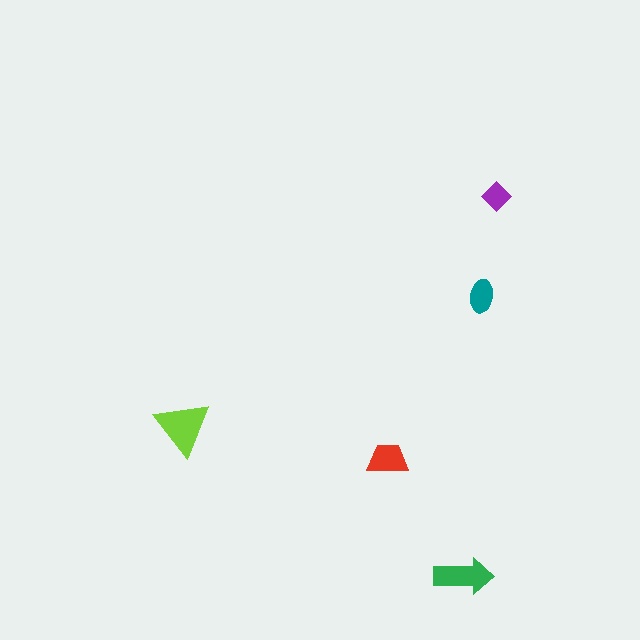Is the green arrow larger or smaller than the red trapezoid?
Larger.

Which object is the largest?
The lime triangle.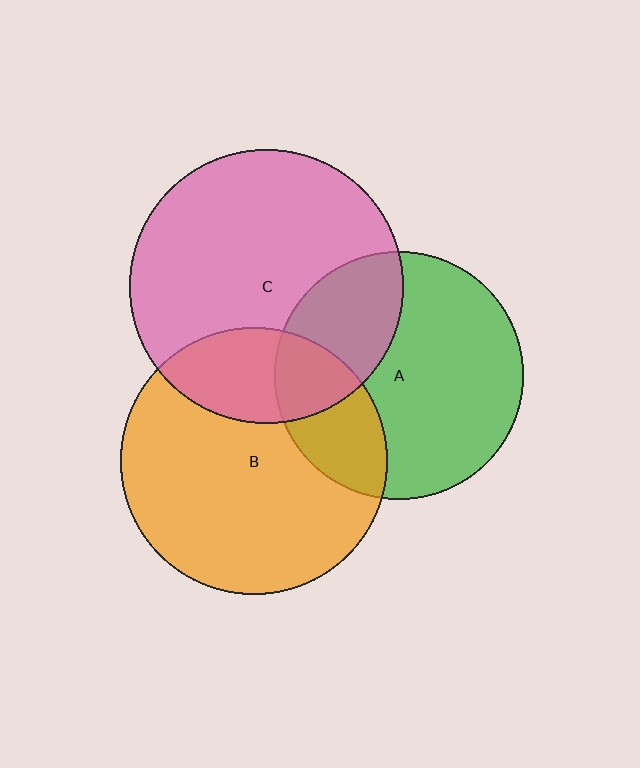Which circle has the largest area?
Circle C (pink).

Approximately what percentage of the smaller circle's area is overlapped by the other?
Approximately 25%.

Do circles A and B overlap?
Yes.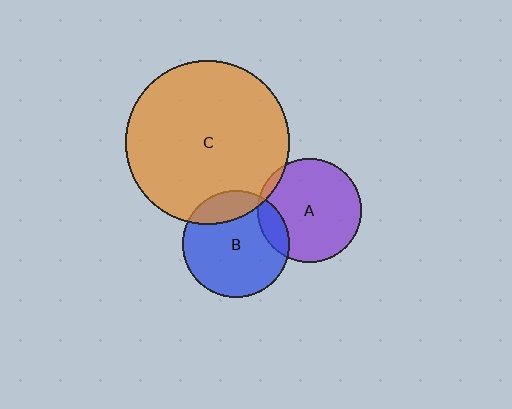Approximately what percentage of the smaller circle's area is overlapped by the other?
Approximately 5%.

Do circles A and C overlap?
Yes.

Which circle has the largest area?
Circle C (orange).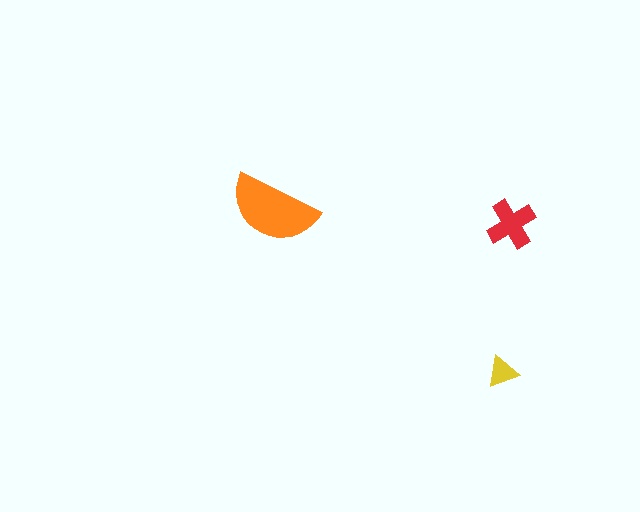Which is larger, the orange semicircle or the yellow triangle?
The orange semicircle.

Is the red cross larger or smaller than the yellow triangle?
Larger.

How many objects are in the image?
There are 3 objects in the image.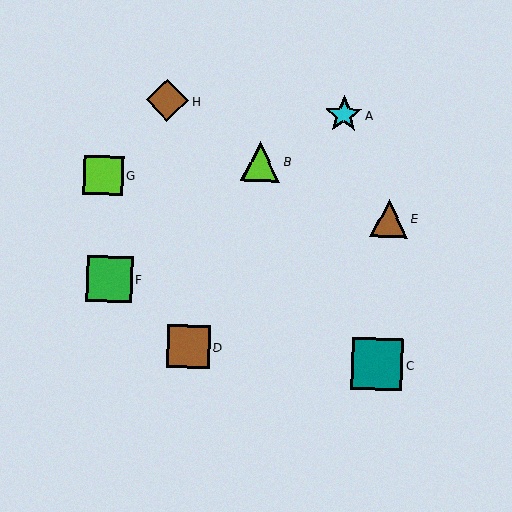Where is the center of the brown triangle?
The center of the brown triangle is at (389, 218).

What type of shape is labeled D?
Shape D is a brown square.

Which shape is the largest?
The teal square (labeled C) is the largest.